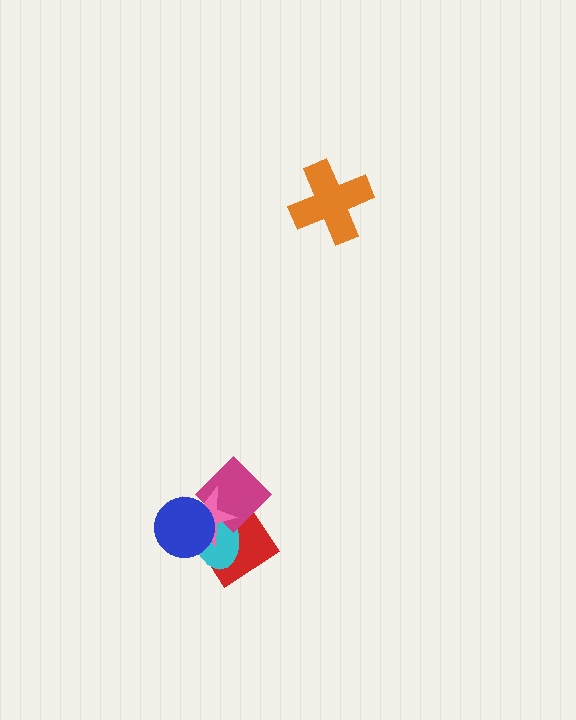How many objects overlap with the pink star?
4 objects overlap with the pink star.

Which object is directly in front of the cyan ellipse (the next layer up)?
The magenta diamond is directly in front of the cyan ellipse.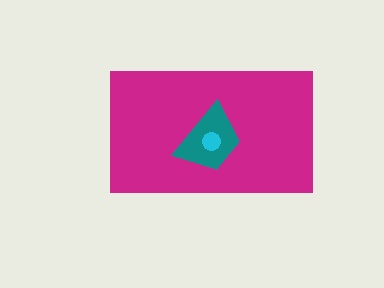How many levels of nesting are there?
3.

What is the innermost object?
The cyan circle.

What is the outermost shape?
The magenta rectangle.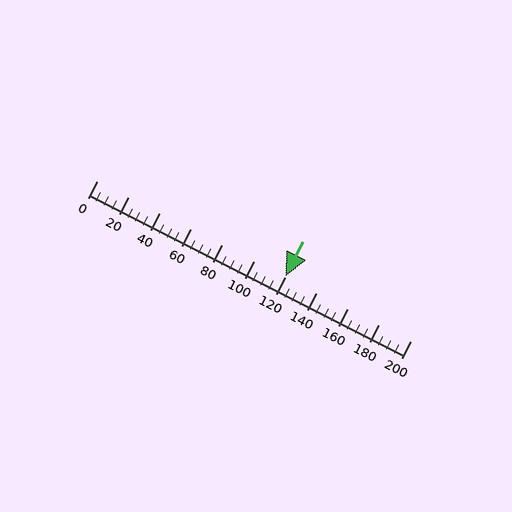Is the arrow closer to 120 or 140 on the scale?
The arrow is closer to 120.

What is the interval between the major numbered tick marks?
The major tick marks are spaced 20 units apart.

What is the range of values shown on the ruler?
The ruler shows values from 0 to 200.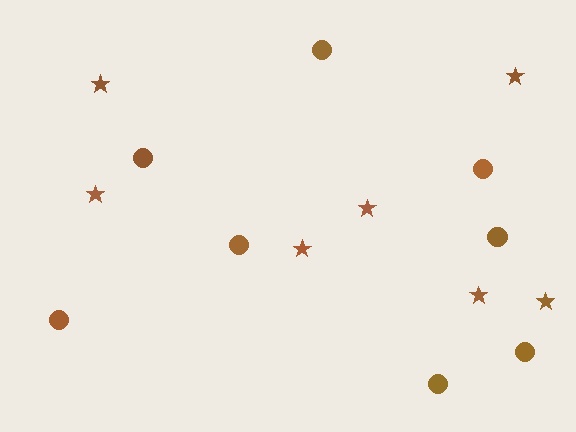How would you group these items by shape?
There are 2 groups: one group of stars (7) and one group of circles (8).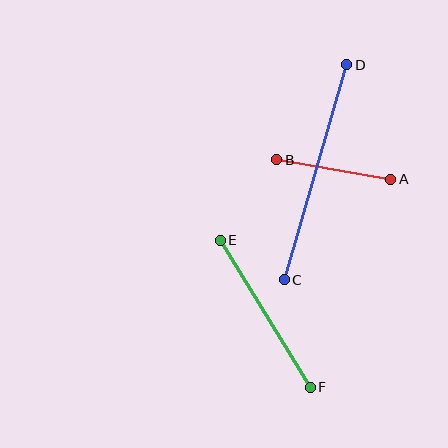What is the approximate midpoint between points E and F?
The midpoint is at approximately (265, 314) pixels.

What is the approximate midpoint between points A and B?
The midpoint is at approximately (334, 169) pixels.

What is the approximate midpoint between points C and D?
The midpoint is at approximately (316, 172) pixels.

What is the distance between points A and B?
The distance is approximately 116 pixels.